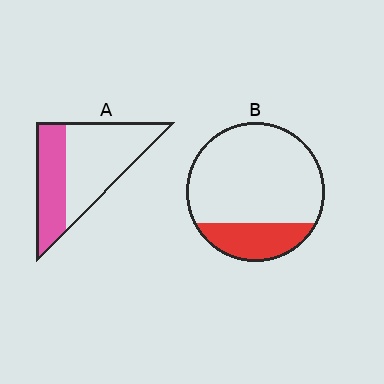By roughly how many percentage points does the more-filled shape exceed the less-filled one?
By roughly 15 percentage points (A over B).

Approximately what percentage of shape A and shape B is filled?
A is approximately 40% and B is approximately 25%.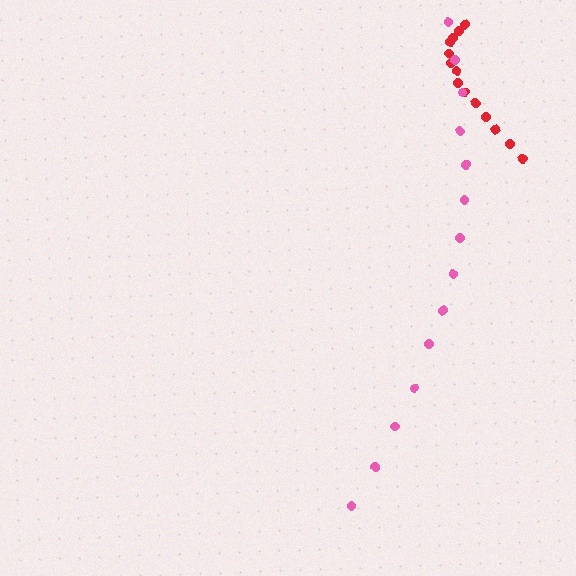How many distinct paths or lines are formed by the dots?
There are 2 distinct paths.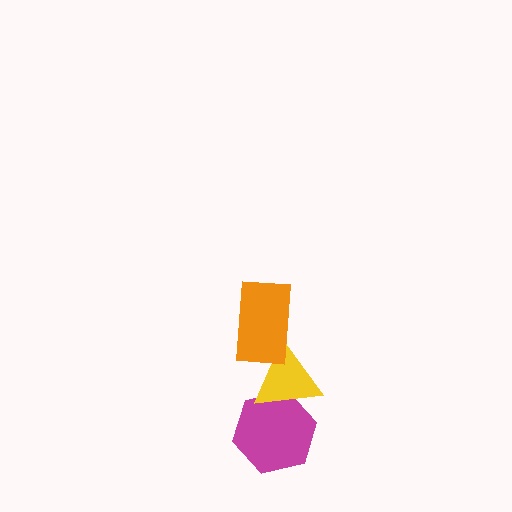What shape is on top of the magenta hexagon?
The yellow triangle is on top of the magenta hexagon.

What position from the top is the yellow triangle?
The yellow triangle is 2nd from the top.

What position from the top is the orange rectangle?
The orange rectangle is 1st from the top.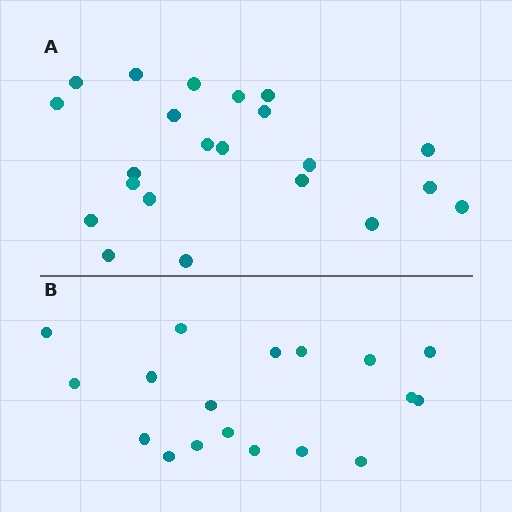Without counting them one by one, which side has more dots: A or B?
Region A (the top region) has more dots.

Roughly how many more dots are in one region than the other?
Region A has about 4 more dots than region B.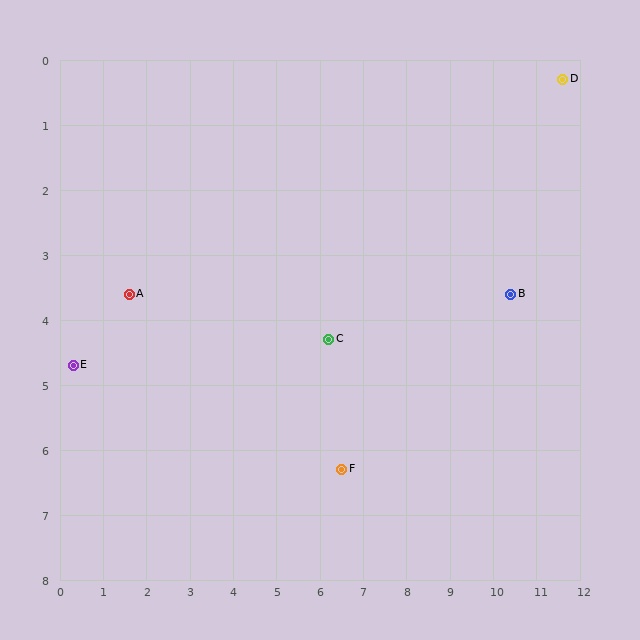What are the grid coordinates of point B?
Point B is at approximately (10.4, 3.6).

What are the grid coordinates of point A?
Point A is at approximately (1.6, 3.6).